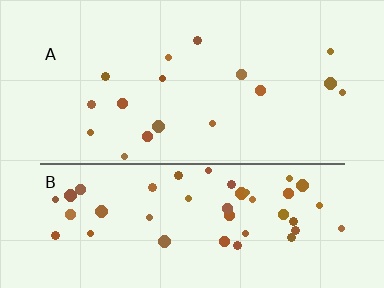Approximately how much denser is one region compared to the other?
Approximately 2.9× — region B over region A.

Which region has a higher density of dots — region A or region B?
B (the bottom).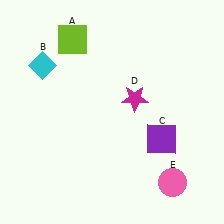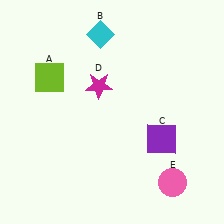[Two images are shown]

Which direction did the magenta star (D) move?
The magenta star (D) moved left.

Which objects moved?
The objects that moved are: the lime square (A), the cyan diamond (B), the magenta star (D).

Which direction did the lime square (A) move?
The lime square (A) moved down.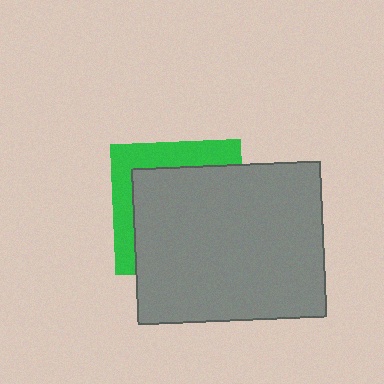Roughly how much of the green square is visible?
A small part of it is visible (roughly 31%).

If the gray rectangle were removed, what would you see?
You would see the complete green square.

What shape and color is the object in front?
The object in front is a gray rectangle.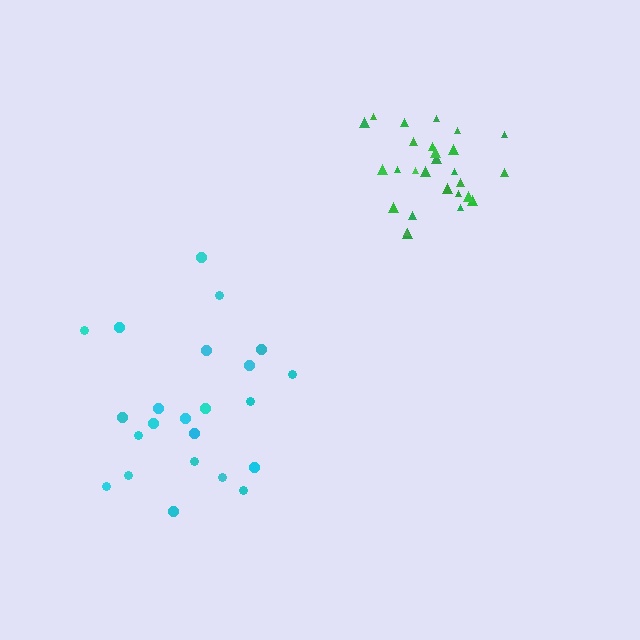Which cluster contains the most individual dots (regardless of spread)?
Green (27).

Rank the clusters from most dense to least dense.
green, cyan.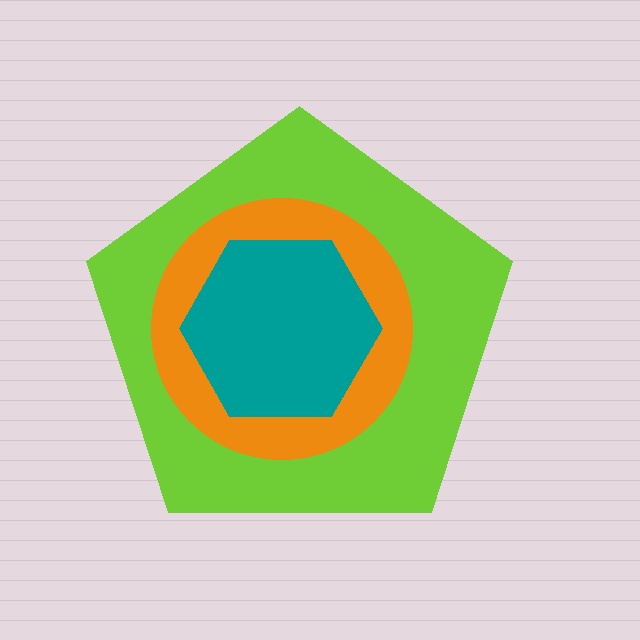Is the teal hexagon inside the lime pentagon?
Yes.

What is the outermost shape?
The lime pentagon.